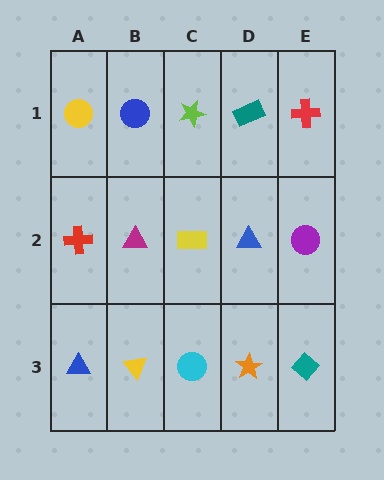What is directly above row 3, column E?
A purple circle.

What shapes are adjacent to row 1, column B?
A magenta triangle (row 2, column B), a yellow circle (row 1, column A), a lime star (row 1, column C).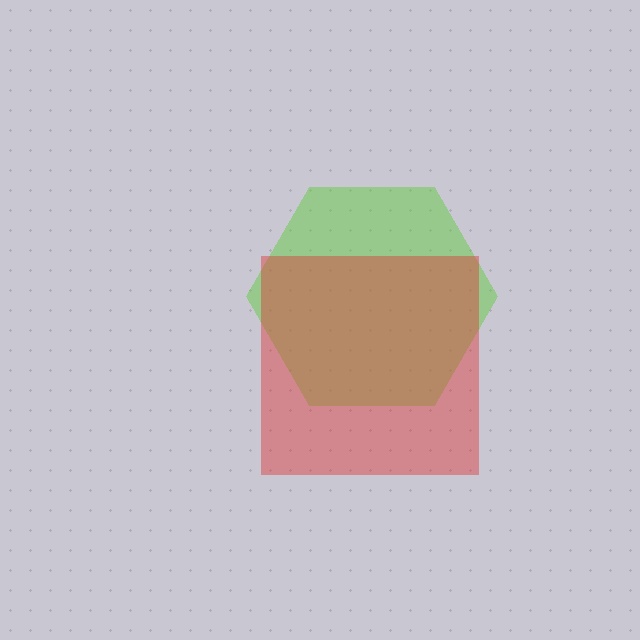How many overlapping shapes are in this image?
There are 2 overlapping shapes in the image.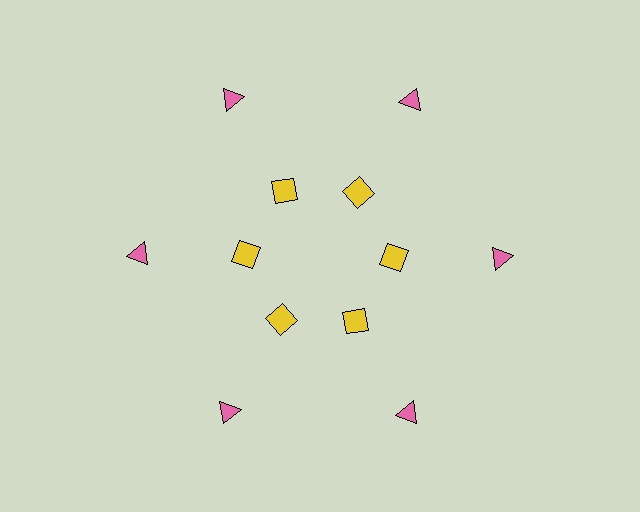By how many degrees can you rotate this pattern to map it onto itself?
The pattern maps onto itself every 60 degrees of rotation.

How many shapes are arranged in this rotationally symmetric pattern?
There are 12 shapes, arranged in 6 groups of 2.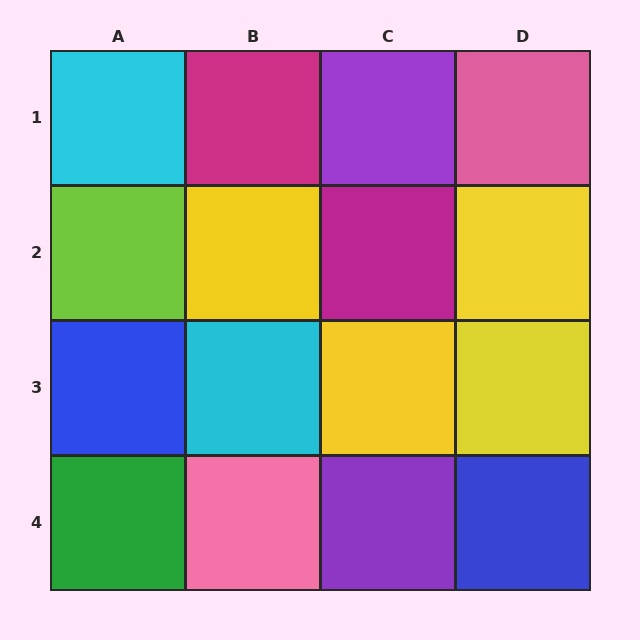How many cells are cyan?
2 cells are cyan.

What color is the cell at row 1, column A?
Cyan.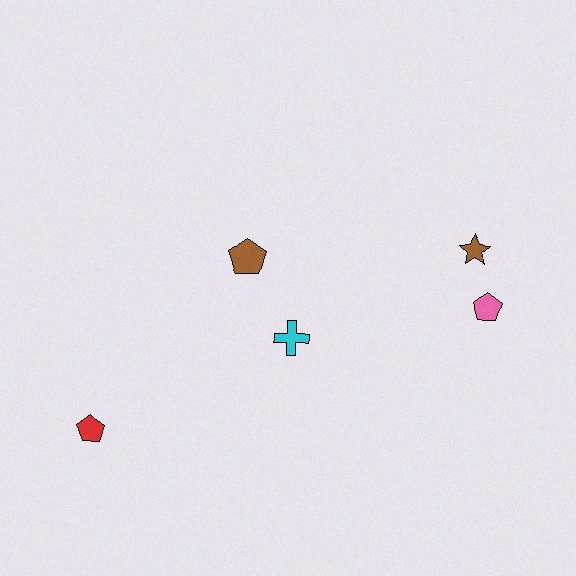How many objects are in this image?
There are 5 objects.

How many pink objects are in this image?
There is 1 pink object.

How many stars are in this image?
There is 1 star.